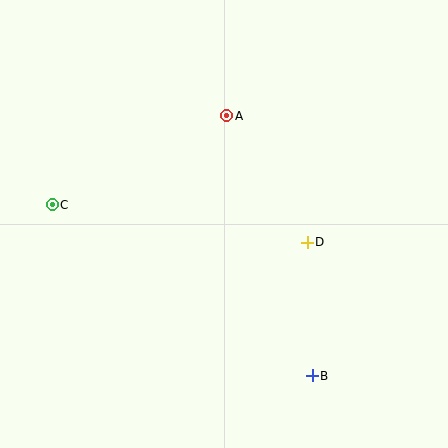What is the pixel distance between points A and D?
The distance between A and D is 150 pixels.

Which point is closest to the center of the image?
Point D at (307, 242) is closest to the center.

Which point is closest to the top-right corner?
Point A is closest to the top-right corner.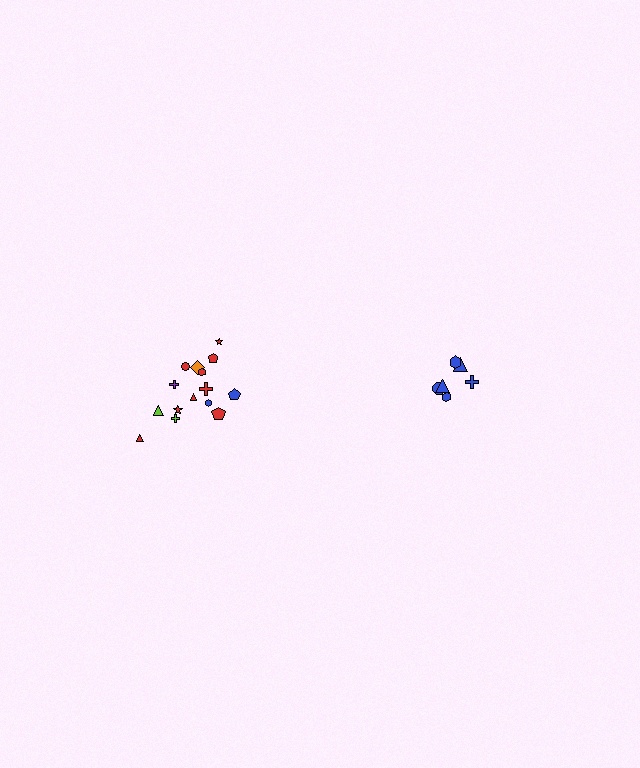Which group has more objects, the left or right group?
The left group.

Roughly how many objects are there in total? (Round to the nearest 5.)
Roughly 20 objects in total.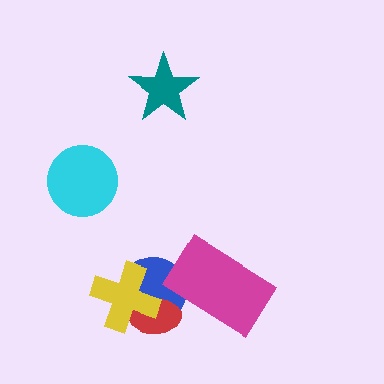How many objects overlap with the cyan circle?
0 objects overlap with the cyan circle.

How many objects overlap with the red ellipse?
2 objects overlap with the red ellipse.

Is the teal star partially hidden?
No, no other shape covers it.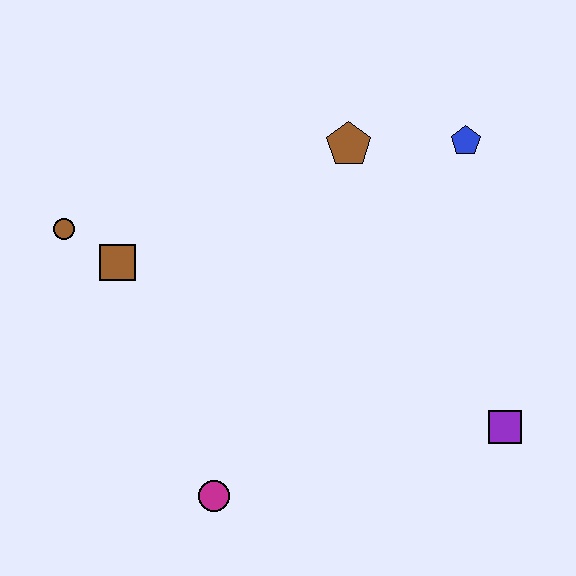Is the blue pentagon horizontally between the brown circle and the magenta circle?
No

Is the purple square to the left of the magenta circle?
No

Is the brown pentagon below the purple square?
No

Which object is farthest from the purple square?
The brown circle is farthest from the purple square.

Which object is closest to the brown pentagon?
The blue pentagon is closest to the brown pentagon.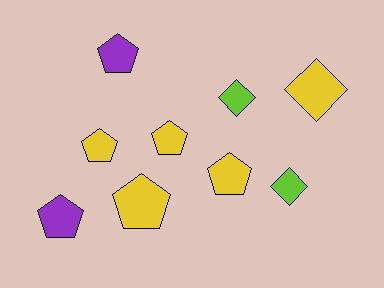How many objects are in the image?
There are 9 objects.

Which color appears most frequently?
Yellow, with 5 objects.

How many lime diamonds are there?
There are 2 lime diamonds.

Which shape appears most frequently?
Pentagon, with 6 objects.